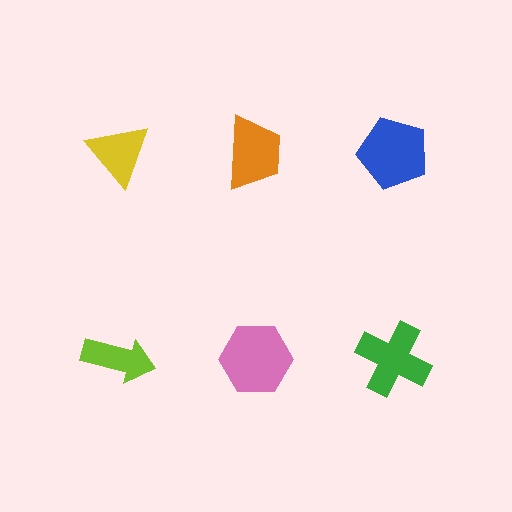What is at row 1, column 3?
A blue pentagon.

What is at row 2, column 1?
A lime arrow.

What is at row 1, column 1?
A yellow triangle.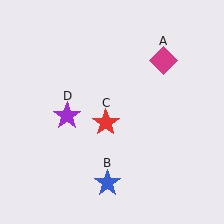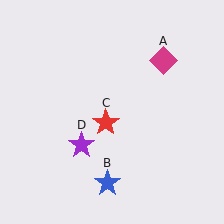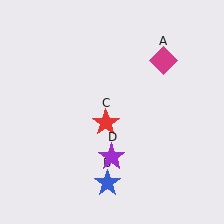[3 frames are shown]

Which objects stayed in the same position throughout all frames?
Magenta diamond (object A) and blue star (object B) and red star (object C) remained stationary.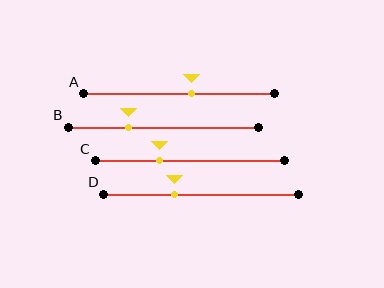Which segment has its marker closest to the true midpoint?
Segment A has its marker closest to the true midpoint.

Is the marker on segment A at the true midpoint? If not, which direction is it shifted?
No, the marker on segment A is shifted to the right by about 7% of the segment length.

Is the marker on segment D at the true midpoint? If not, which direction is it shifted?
No, the marker on segment D is shifted to the left by about 13% of the segment length.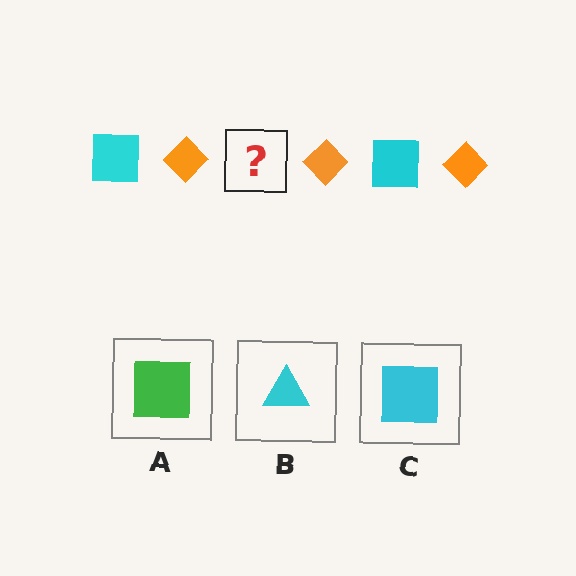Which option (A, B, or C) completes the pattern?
C.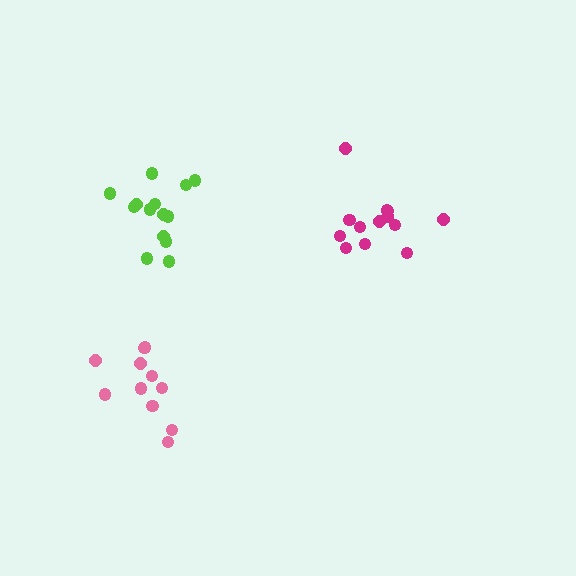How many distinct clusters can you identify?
There are 3 distinct clusters.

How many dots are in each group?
Group 1: 13 dots, Group 2: 11 dots, Group 3: 14 dots (38 total).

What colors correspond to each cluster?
The clusters are colored: magenta, pink, lime.